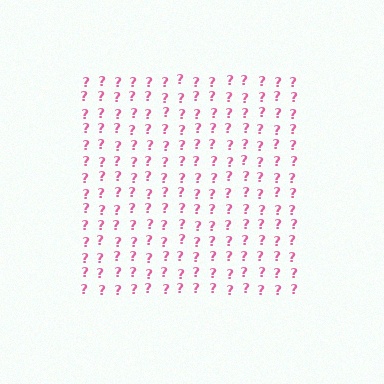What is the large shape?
The large shape is a square.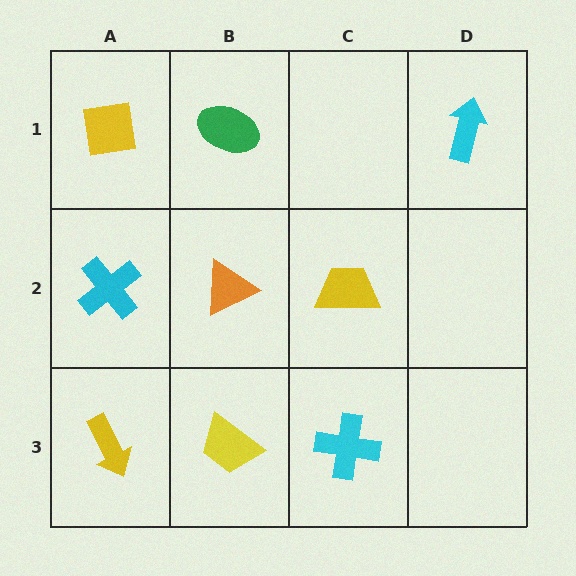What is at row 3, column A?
A yellow arrow.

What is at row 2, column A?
A cyan cross.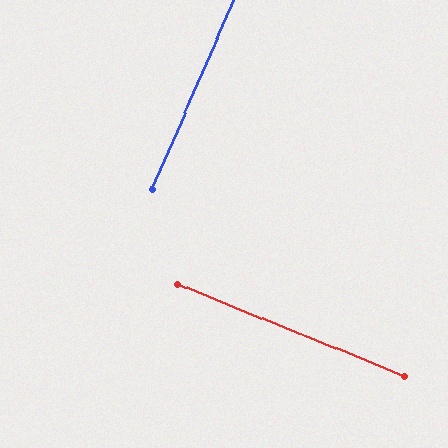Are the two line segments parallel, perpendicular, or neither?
Perpendicular — they meet at approximately 89°.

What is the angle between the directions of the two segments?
Approximately 89 degrees.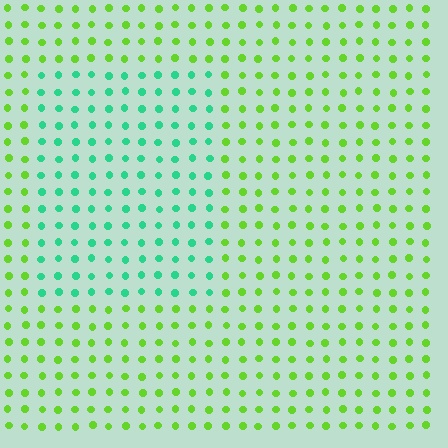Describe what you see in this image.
The image is filled with small lime elements in a uniform arrangement. A rectangle-shaped region is visible where the elements are tinted to a slightly different hue, forming a subtle color boundary.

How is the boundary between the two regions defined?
The boundary is defined purely by a slight shift in hue (about 55 degrees). Spacing, size, and orientation are identical on both sides.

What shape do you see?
I see a rectangle.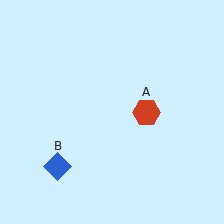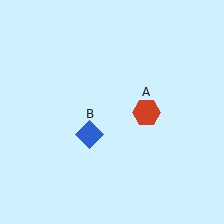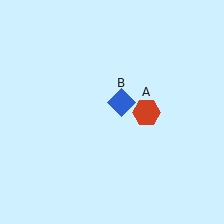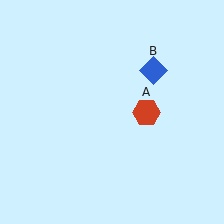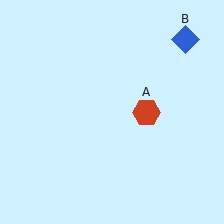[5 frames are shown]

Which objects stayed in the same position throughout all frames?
Red hexagon (object A) remained stationary.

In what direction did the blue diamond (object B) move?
The blue diamond (object B) moved up and to the right.